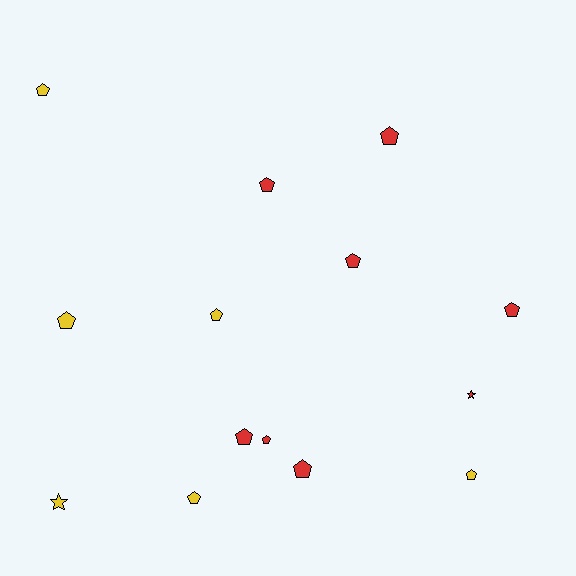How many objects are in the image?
There are 14 objects.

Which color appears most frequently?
Red, with 8 objects.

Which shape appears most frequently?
Pentagon, with 12 objects.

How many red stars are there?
There is 1 red star.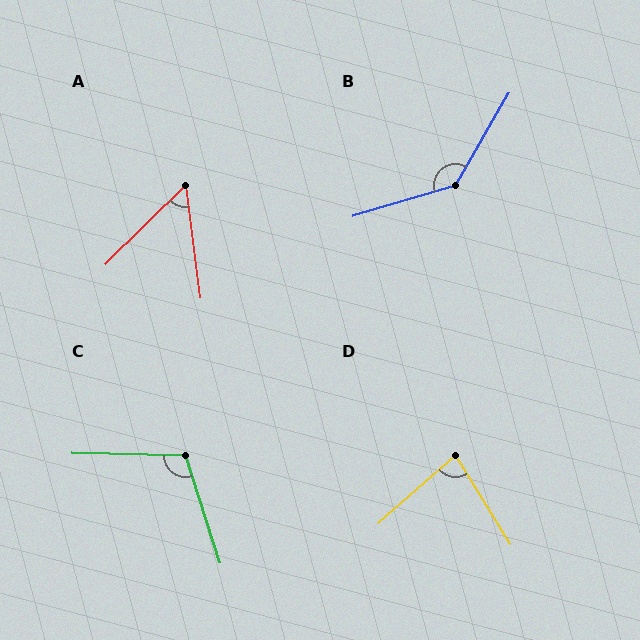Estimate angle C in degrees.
Approximately 109 degrees.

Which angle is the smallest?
A, at approximately 53 degrees.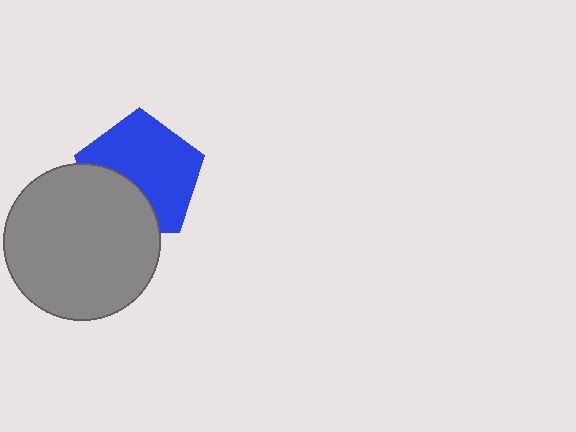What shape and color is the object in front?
The object in front is a gray circle.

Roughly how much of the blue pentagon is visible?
Most of it is visible (roughly 67%).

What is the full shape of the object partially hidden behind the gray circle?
The partially hidden object is a blue pentagon.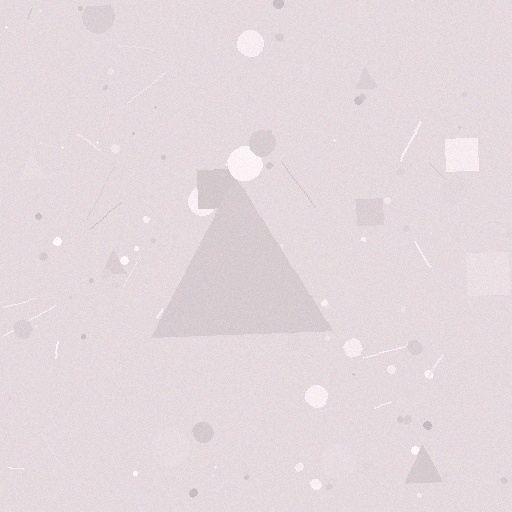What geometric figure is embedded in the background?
A triangle is embedded in the background.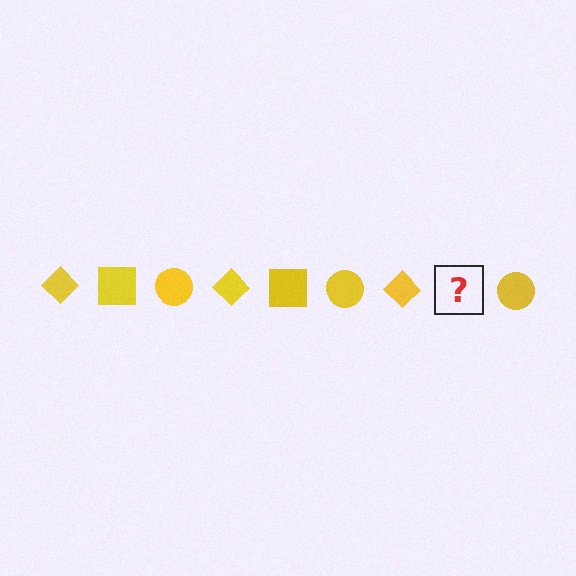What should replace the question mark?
The question mark should be replaced with a yellow square.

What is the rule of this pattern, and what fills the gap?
The rule is that the pattern cycles through diamond, square, circle shapes in yellow. The gap should be filled with a yellow square.